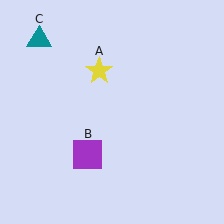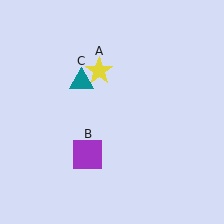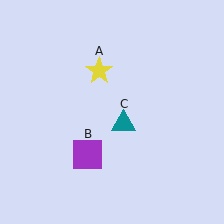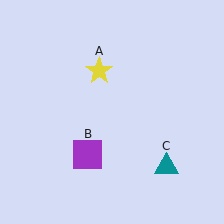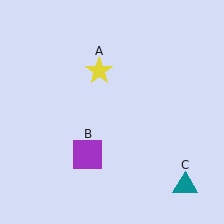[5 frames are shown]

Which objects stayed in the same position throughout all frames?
Yellow star (object A) and purple square (object B) remained stationary.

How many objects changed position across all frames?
1 object changed position: teal triangle (object C).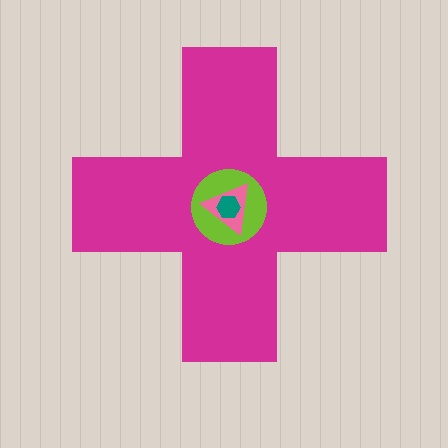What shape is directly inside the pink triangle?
The teal hexagon.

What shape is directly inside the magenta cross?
The lime circle.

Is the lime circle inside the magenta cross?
Yes.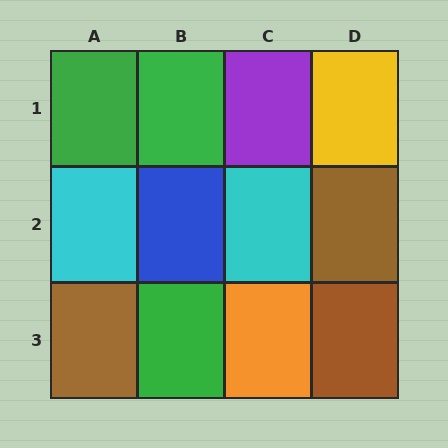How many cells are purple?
1 cell is purple.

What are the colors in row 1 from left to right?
Green, green, purple, yellow.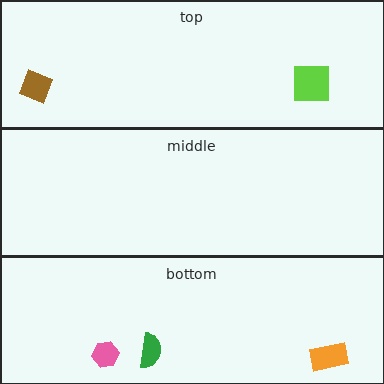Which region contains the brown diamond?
The top region.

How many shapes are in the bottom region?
3.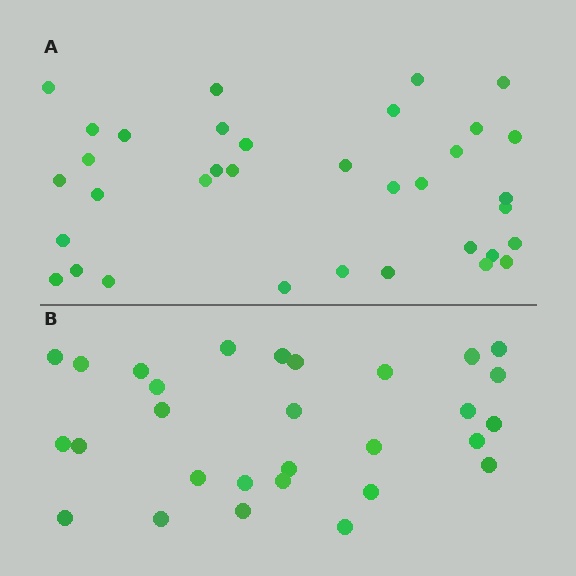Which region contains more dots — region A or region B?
Region A (the top region) has more dots.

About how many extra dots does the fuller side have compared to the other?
Region A has about 6 more dots than region B.